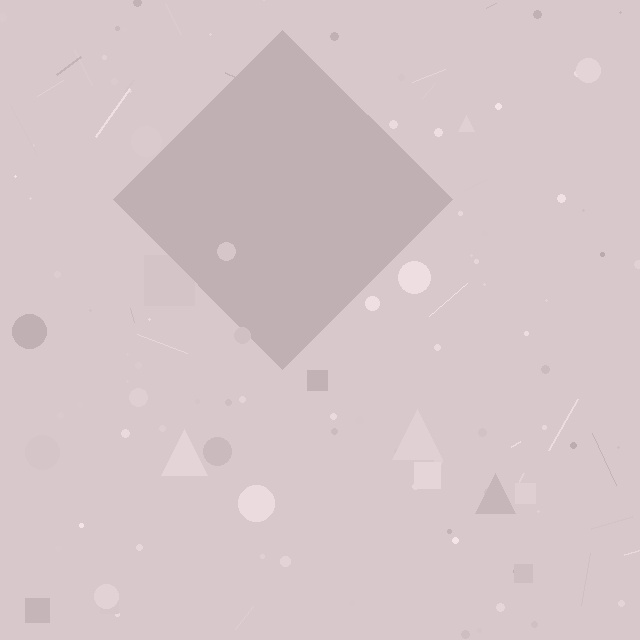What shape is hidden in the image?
A diamond is hidden in the image.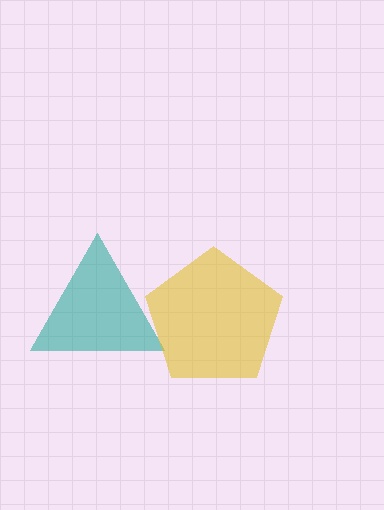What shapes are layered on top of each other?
The layered shapes are: a teal triangle, a yellow pentagon.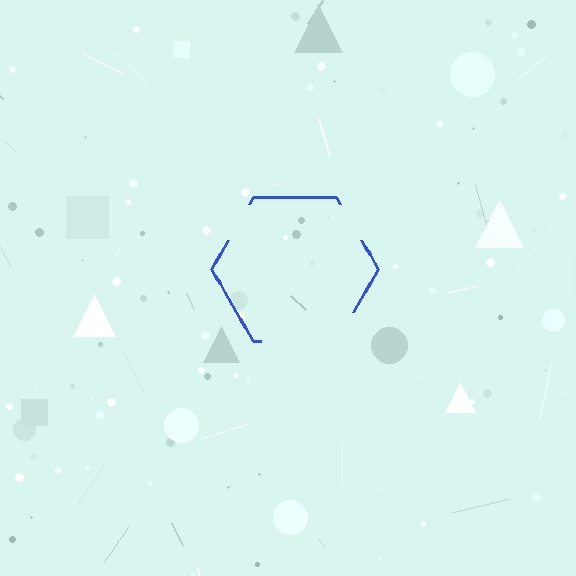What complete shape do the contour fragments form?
The contour fragments form a hexagon.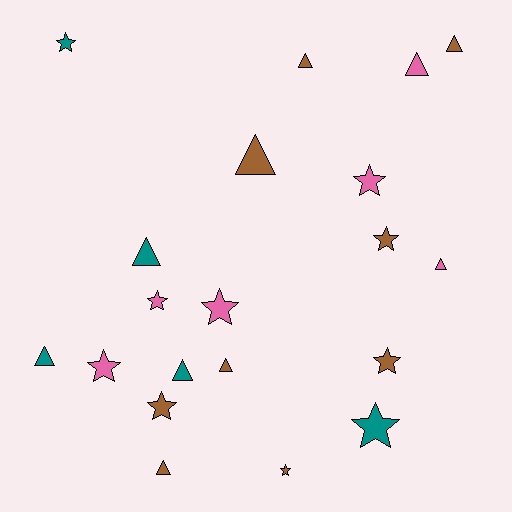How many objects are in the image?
There are 20 objects.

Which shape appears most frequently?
Triangle, with 10 objects.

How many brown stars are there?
There are 4 brown stars.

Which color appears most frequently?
Brown, with 9 objects.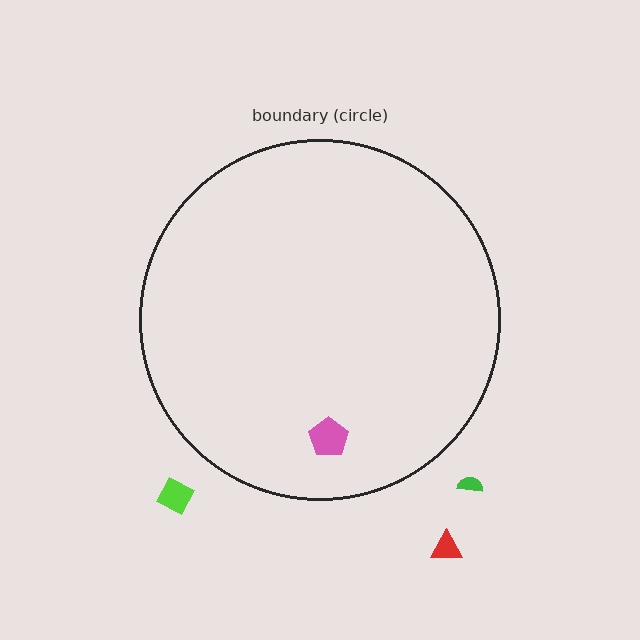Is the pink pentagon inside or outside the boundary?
Inside.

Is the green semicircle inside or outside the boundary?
Outside.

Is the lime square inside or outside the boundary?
Outside.